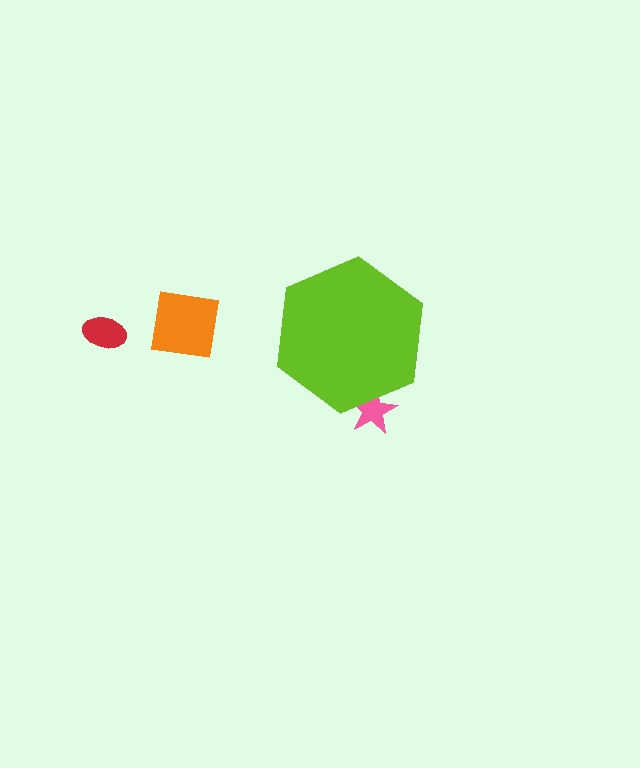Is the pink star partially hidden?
Yes, the pink star is partially hidden behind the lime hexagon.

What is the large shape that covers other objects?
A lime hexagon.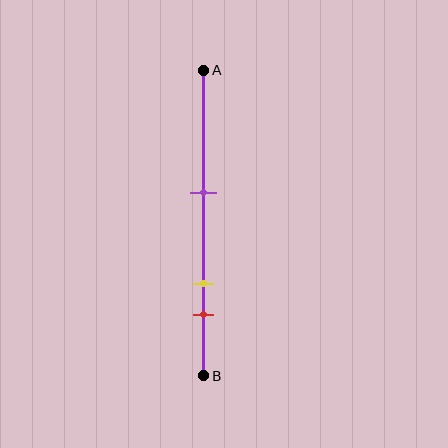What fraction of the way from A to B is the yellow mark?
The yellow mark is approximately 70% (0.7) of the way from A to B.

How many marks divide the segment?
There are 3 marks dividing the segment.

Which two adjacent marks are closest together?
The yellow and red marks are the closest adjacent pair.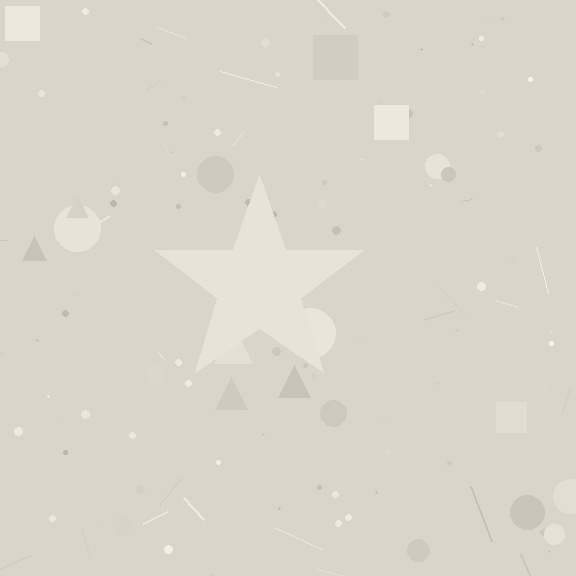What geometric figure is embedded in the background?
A star is embedded in the background.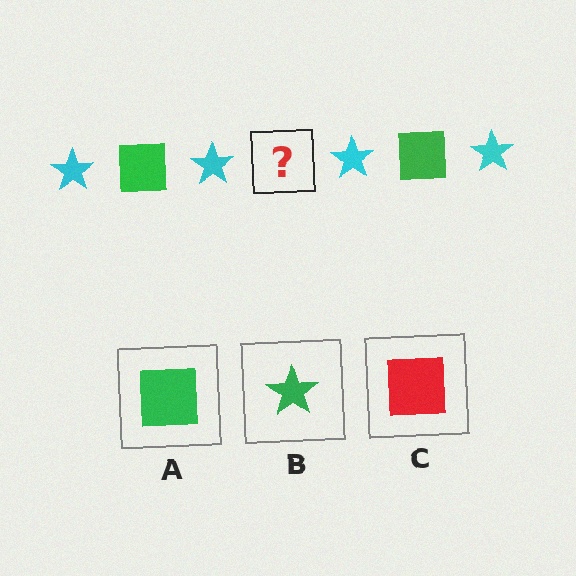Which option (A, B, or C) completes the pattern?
A.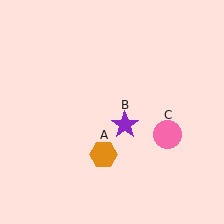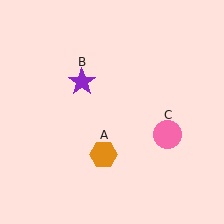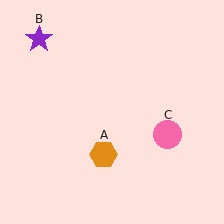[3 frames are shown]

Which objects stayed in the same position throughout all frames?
Orange hexagon (object A) and pink circle (object C) remained stationary.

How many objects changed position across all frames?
1 object changed position: purple star (object B).